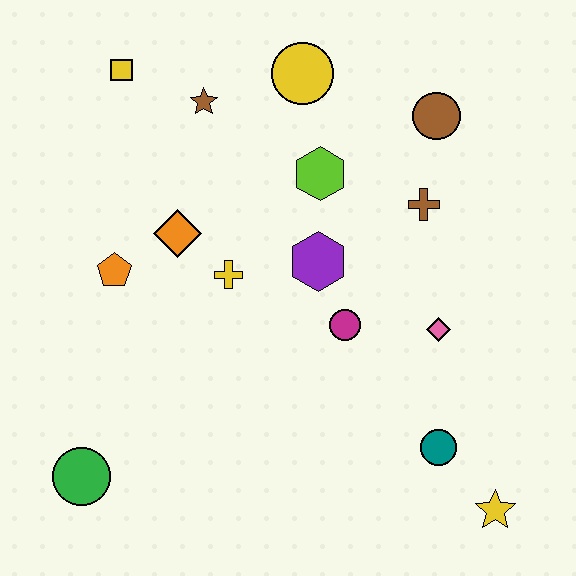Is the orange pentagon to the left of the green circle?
No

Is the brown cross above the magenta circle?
Yes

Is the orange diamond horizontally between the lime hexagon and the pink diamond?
No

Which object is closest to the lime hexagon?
The purple hexagon is closest to the lime hexagon.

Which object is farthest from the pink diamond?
The yellow square is farthest from the pink diamond.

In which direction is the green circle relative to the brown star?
The green circle is below the brown star.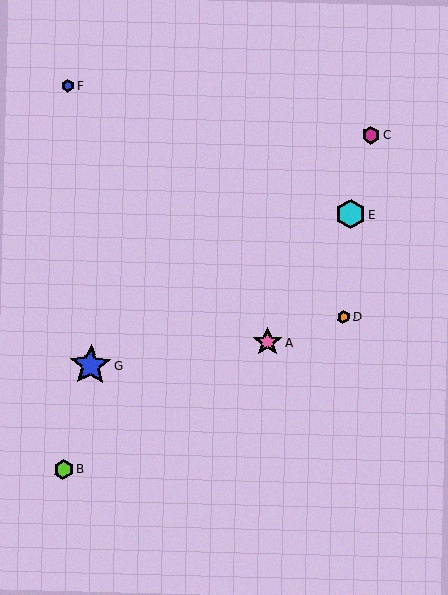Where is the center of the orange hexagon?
The center of the orange hexagon is at (343, 317).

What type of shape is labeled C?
Shape C is a magenta hexagon.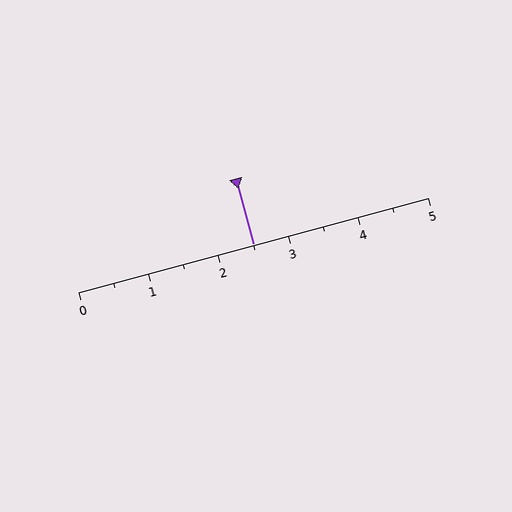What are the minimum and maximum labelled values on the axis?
The axis runs from 0 to 5.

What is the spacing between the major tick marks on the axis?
The major ticks are spaced 1 apart.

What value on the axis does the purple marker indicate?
The marker indicates approximately 2.5.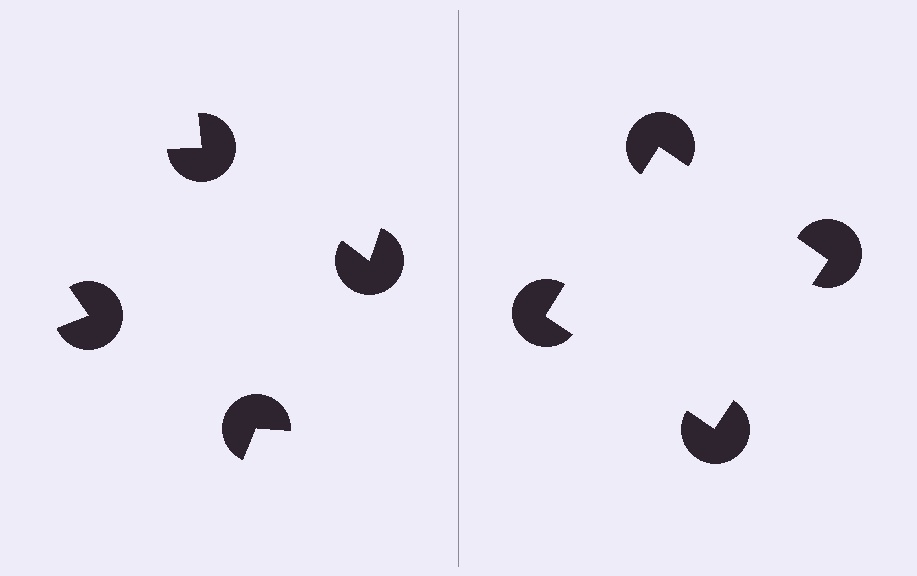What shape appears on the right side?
An illusory square.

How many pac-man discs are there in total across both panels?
8 — 4 on each side.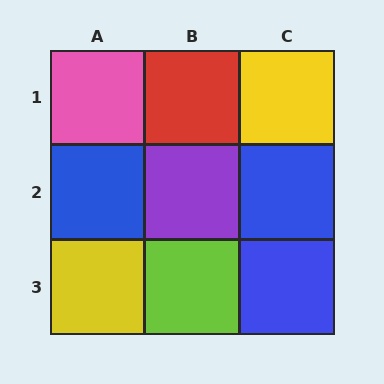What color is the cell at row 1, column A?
Pink.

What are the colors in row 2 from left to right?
Blue, purple, blue.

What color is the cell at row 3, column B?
Lime.